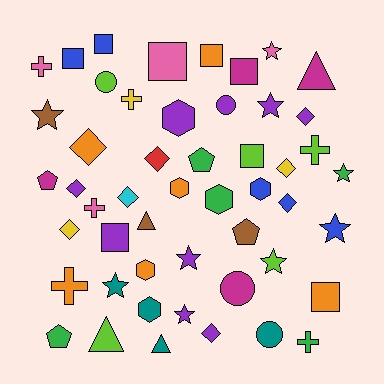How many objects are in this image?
There are 50 objects.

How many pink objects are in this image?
There are 4 pink objects.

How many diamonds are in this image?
There are 9 diamonds.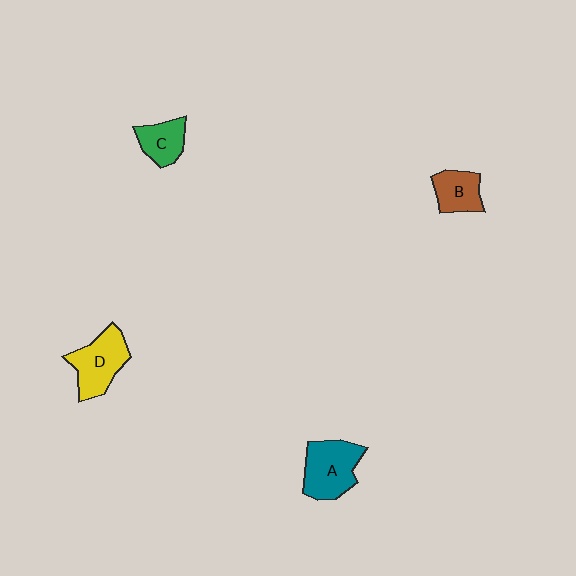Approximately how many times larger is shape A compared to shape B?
Approximately 1.6 times.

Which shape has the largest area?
Shape A (teal).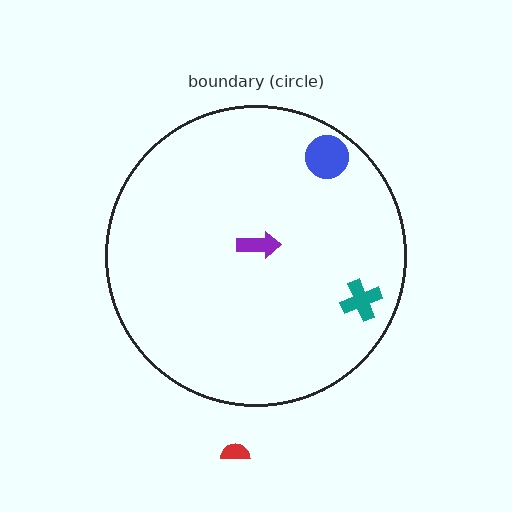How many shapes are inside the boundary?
3 inside, 1 outside.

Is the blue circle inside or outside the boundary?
Inside.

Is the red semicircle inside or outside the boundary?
Outside.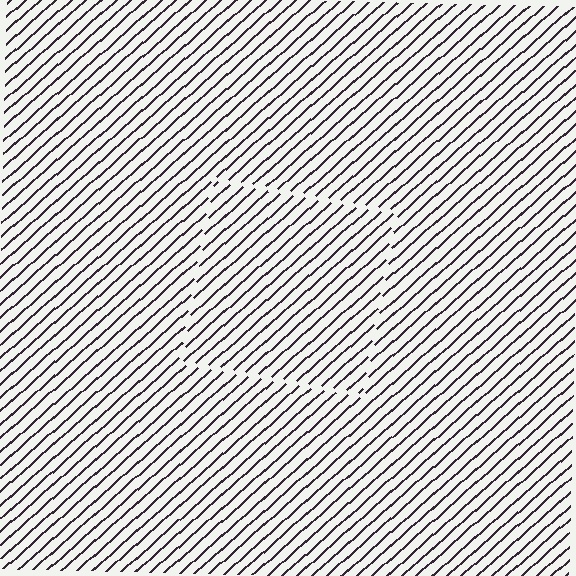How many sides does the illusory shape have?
4 sides — the line-ends trace a square.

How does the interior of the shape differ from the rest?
The interior of the shape contains the same grating, shifted by half a period — the contour is defined by the phase discontinuity where line-ends from the inner and outer gratings abut.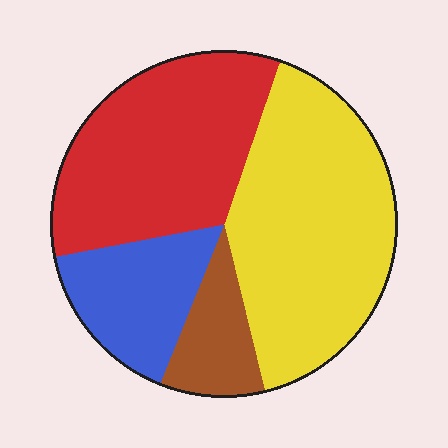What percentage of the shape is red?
Red takes up between a quarter and a half of the shape.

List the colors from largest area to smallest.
From largest to smallest: yellow, red, blue, brown.